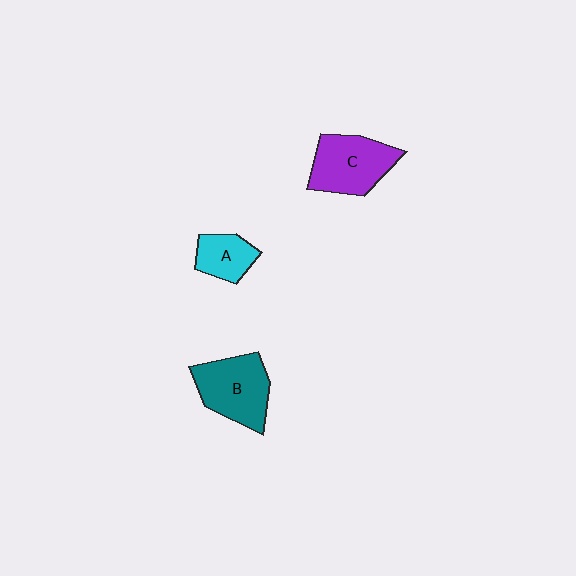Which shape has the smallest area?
Shape A (cyan).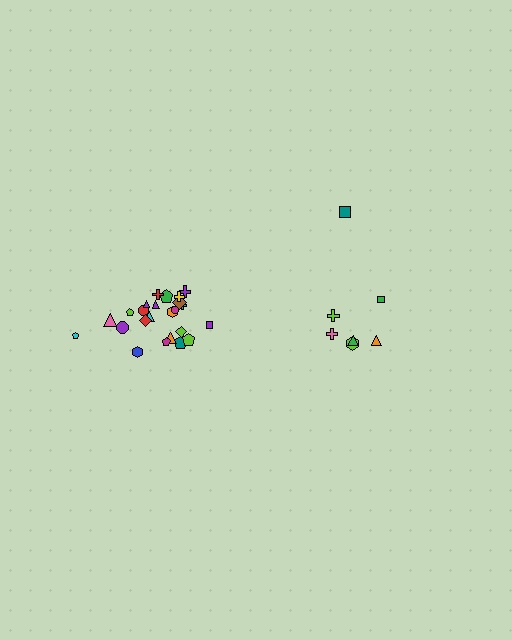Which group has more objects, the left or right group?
The left group.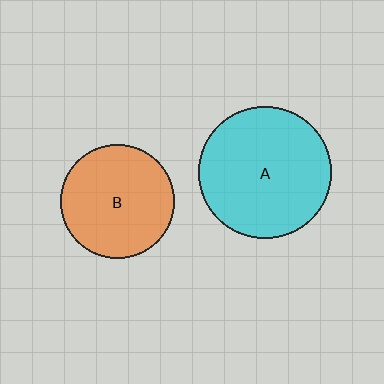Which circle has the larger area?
Circle A (cyan).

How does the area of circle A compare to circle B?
Approximately 1.3 times.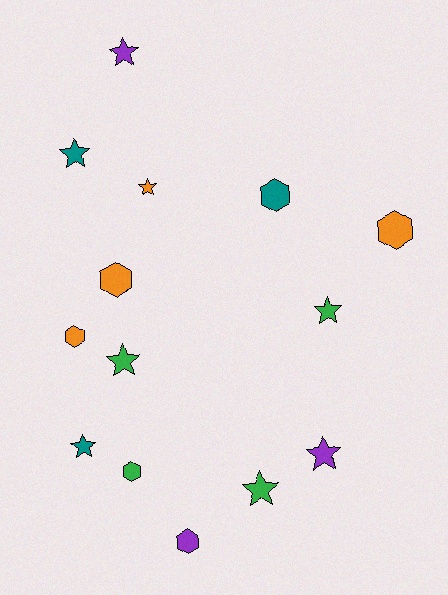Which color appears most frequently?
Green, with 4 objects.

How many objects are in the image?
There are 14 objects.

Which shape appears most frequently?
Star, with 8 objects.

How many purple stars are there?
There are 2 purple stars.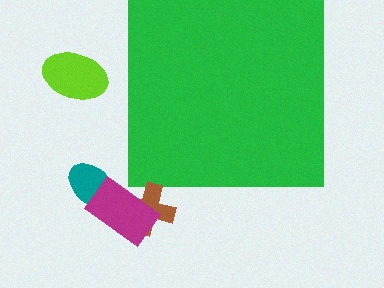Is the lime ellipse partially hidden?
No, the lime ellipse is fully visible.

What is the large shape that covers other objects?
A green square.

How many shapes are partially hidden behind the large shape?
0 shapes are partially hidden.